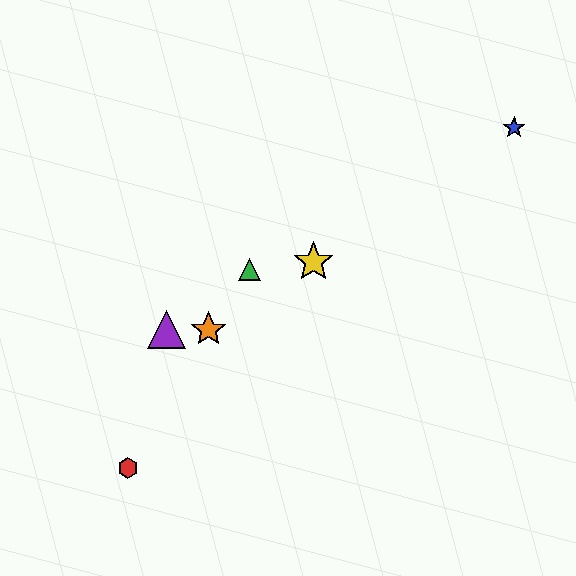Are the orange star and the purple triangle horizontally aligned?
Yes, both are at y≈330.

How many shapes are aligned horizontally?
2 shapes (the purple triangle, the orange star) are aligned horizontally.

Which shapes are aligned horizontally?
The purple triangle, the orange star are aligned horizontally.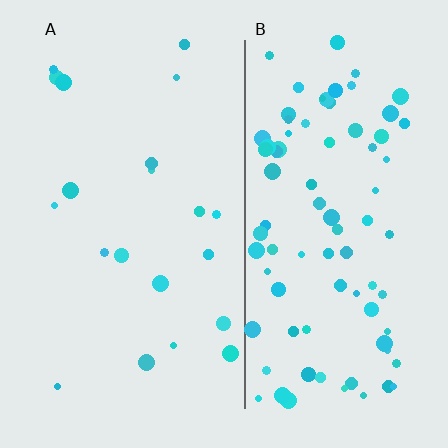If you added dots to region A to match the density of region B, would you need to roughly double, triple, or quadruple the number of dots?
Approximately quadruple.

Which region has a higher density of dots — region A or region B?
B (the right).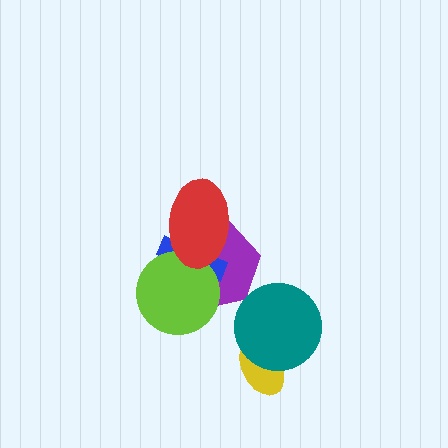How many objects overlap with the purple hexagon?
3 objects overlap with the purple hexagon.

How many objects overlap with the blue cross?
3 objects overlap with the blue cross.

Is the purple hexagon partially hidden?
Yes, it is partially covered by another shape.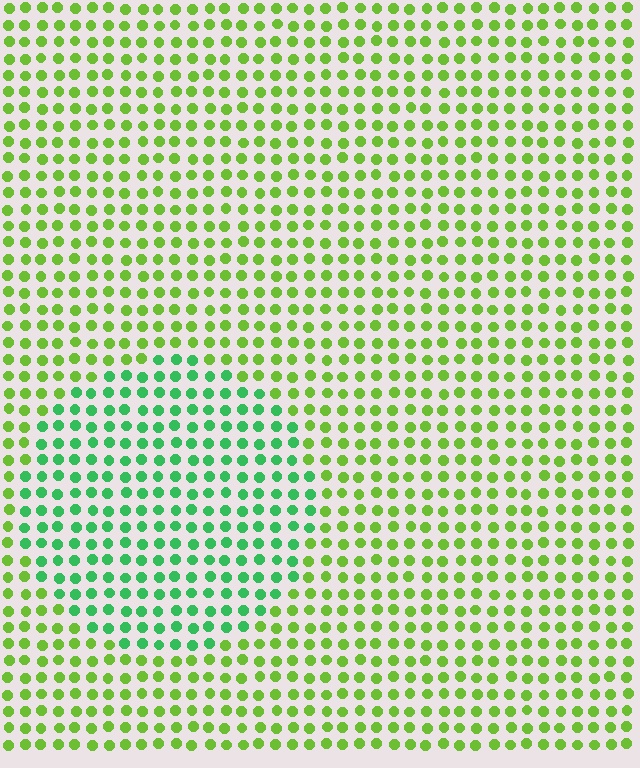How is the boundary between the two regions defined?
The boundary is defined purely by a slight shift in hue (about 42 degrees). Spacing, size, and orientation are identical on both sides.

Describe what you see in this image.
The image is filled with small lime elements in a uniform arrangement. A circle-shaped region is visible where the elements are tinted to a slightly different hue, forming a subtle color boundary.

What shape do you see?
I see a circle.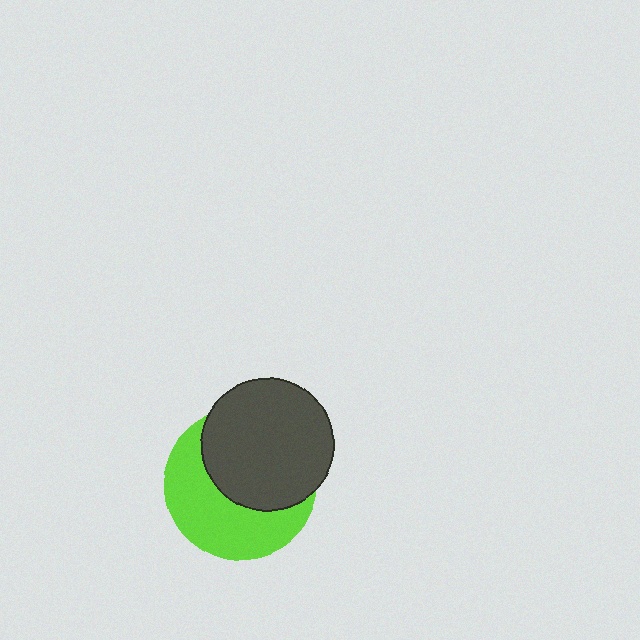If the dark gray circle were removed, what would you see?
You would see the complete lime circle.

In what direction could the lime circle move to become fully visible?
The lime circle could move toward the lower-left. That would shift it out from behind the dark gray circle entirely.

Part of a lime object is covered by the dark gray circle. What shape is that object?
It is a circle.